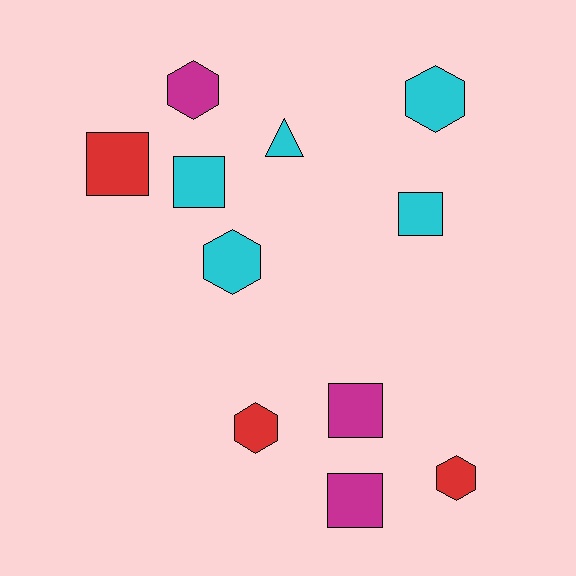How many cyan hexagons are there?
There are 2 cyan hexagons.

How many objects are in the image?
There are 11 objects.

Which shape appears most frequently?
Hexagon, with 5 objects.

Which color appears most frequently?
Cyan, with 5 objects.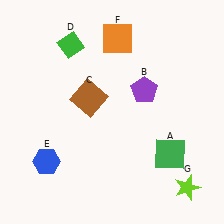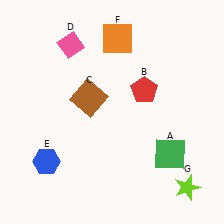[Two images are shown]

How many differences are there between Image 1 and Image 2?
There are 2 differences between the two images.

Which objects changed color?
B changed from purple to red. D changed from green to pink.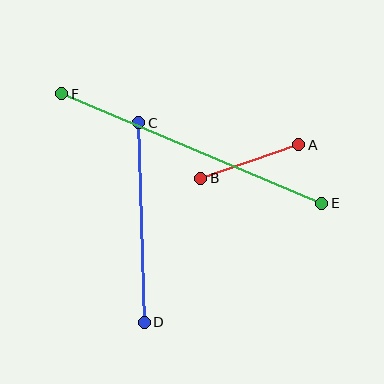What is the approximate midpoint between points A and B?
The midpoint is at approximately (250, 161) pixels.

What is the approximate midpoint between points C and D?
The midpoint is at approximately (142, 222) pixels.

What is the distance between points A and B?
The distance is approximately 104 pixels.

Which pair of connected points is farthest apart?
Points E and F are farthest apart.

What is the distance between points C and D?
The distance is approximately 200 pixels.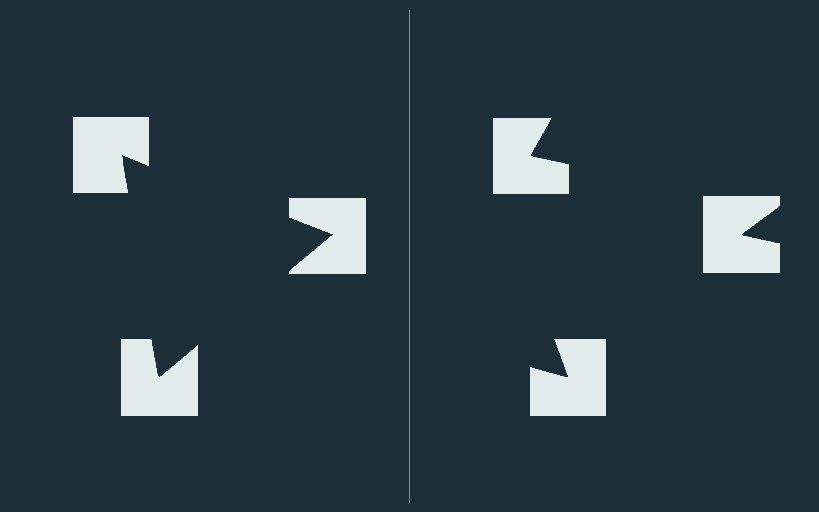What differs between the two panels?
The notched squares are positioned identically on both sides; only the wedge orientations differ. On the left they align to a triangle; on the right they are misaligned.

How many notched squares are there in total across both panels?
6 — 3 on each side.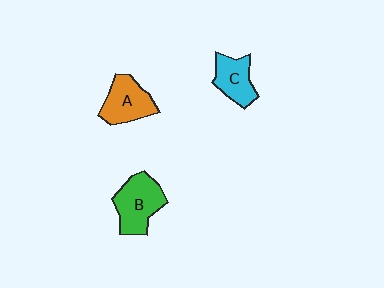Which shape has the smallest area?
Shape C (cyan).